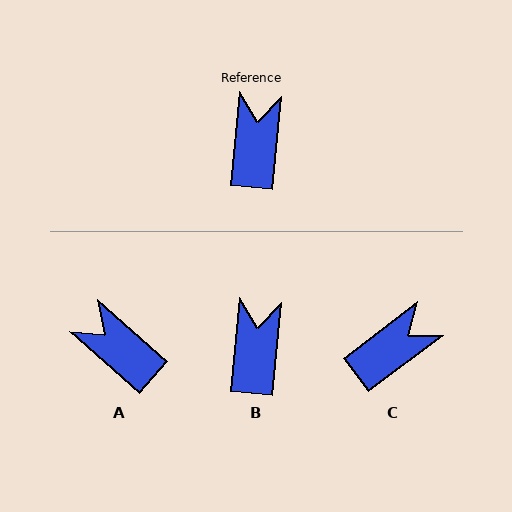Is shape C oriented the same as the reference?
No, it is off by about 47 degrees.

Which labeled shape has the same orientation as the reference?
B.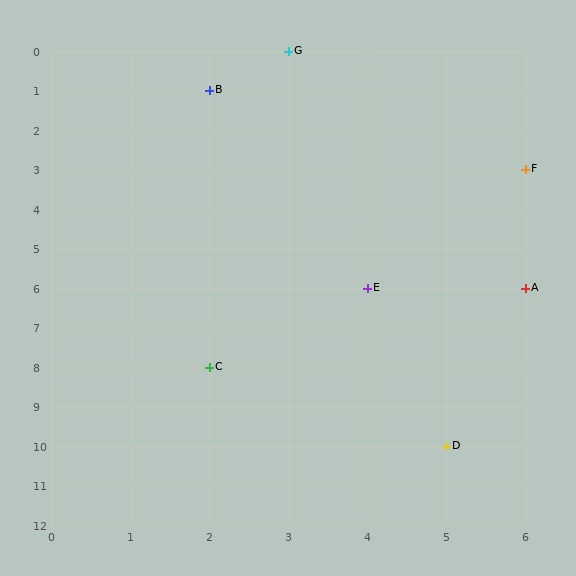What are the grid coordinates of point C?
Point C is at grid coordinates (2, 8).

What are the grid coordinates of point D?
Point D is at grid coordinates (5, 10).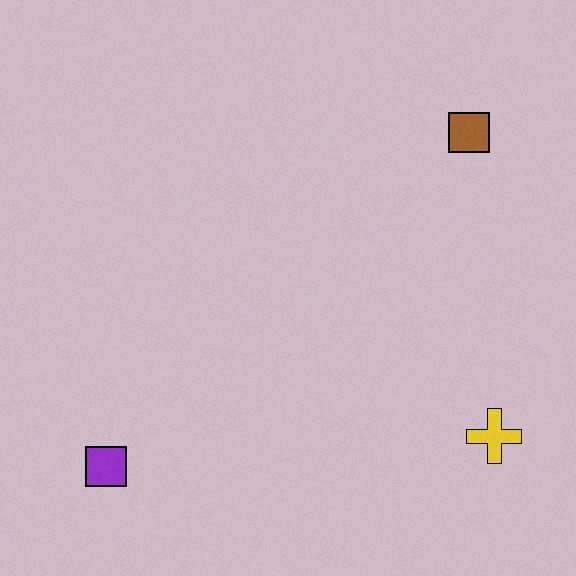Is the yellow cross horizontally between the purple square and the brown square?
No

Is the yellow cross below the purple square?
No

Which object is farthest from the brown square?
The purple square is farthest from the brown square.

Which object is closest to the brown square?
The yellow cross is closest to the brown square.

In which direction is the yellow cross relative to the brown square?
The yellow cross is below the brown square.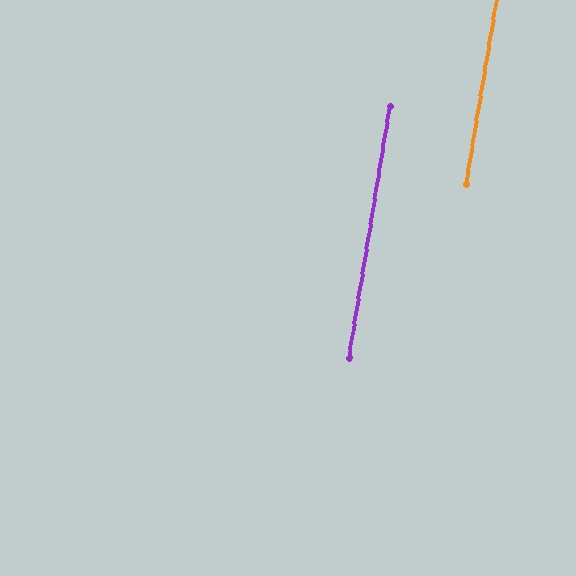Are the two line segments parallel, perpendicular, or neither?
Parallel — their directions differ by only 0.2°.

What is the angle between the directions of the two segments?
Approximately 0 degrees.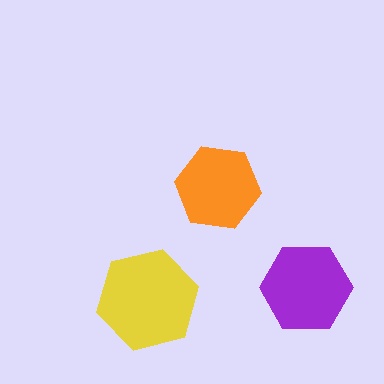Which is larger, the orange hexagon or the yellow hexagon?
The yellow one.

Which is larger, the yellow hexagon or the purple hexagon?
The yellow one.